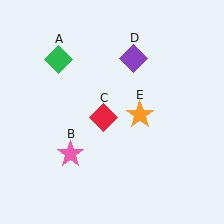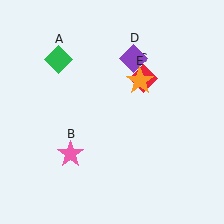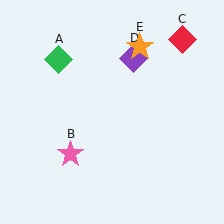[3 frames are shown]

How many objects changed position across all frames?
2 objects changed position: red diamond (object C), orange star (object E).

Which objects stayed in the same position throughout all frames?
Green diamond (object A) and pink star (object B) and purple diamond (object D) remained stationary.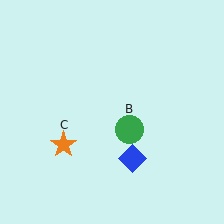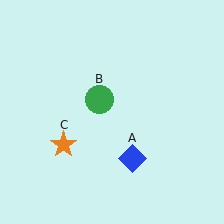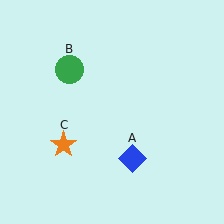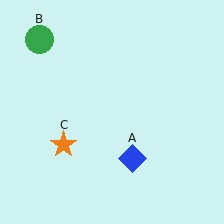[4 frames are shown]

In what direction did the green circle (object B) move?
The green circle (object B) moved up and to the left.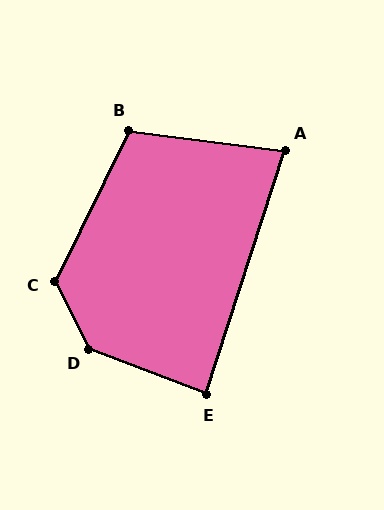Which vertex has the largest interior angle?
D, at approximately 138 degrees.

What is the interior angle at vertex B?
Approximately 109 degrees (obtuse).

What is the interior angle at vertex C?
Approximately 127 degrees (obtuse).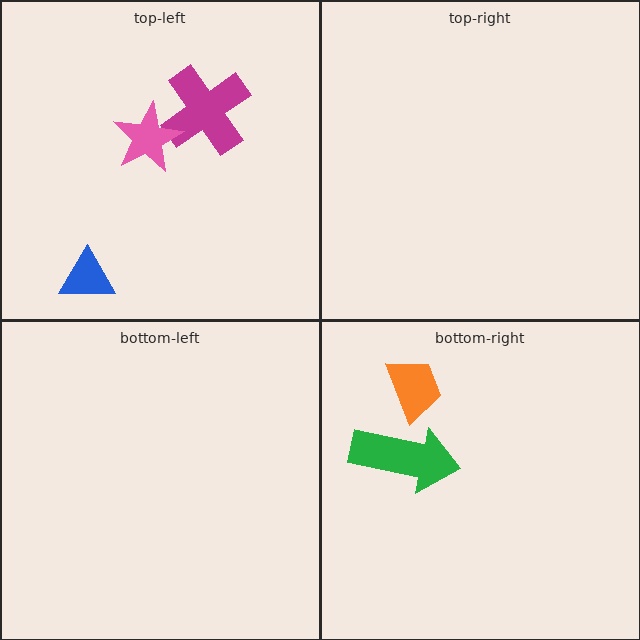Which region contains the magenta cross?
The top-left region.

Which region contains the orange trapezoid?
The bottom-right region.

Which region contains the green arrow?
The bottom-right region.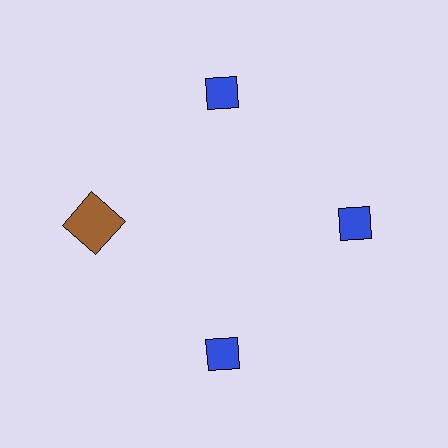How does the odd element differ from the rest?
It differs in both color (brown instead of blue) and shape (square instead of diamond).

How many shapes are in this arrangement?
There are 4 shapes arranged in a ring pattern.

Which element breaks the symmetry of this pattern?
The brown square at roughly the 9 o'clock position breaks the symmetry. All other shapes are blue diamonds.